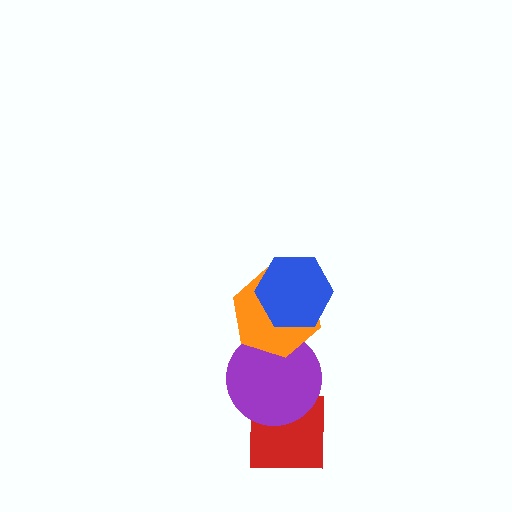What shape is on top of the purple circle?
The orange hexagon is on top of the purple circle.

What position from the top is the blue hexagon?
The blue hexagon is 1st from the top.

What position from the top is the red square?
The red square is 4th from the top.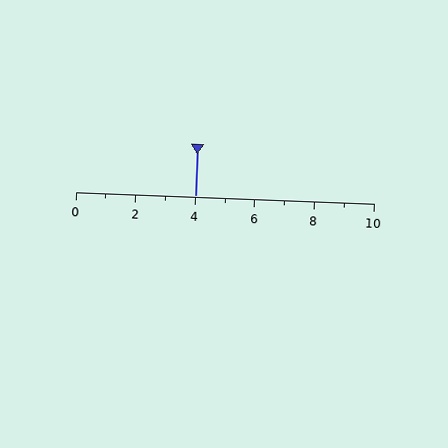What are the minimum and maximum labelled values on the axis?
The axis runs from 0 to 10.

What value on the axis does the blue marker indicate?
The marker indicates approximately 4.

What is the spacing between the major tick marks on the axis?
The major ticks are spaced 2 apart.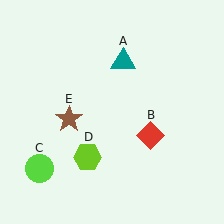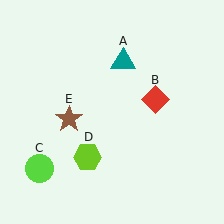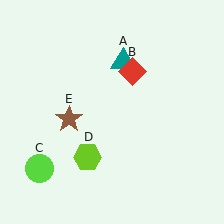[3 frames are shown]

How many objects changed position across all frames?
1 object changed position: red diamond (object B).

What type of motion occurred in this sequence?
The red diamond (object B) rotated counterclockwise around the center of the scene.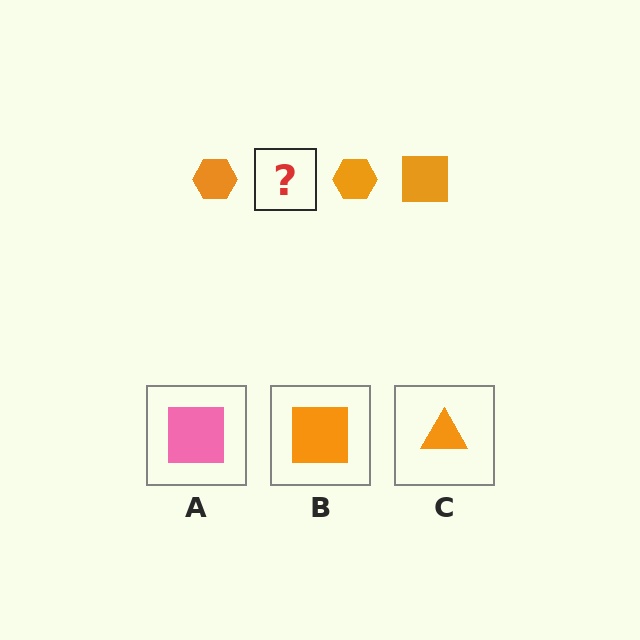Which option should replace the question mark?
Option B.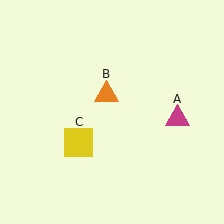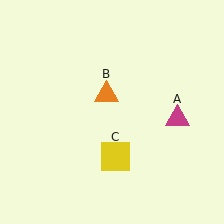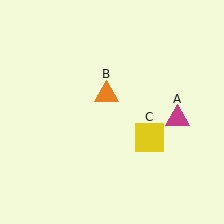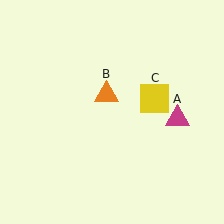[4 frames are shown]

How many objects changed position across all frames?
1 object changed position: yellow square (object C).